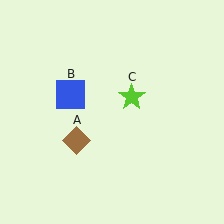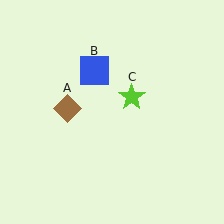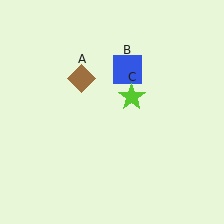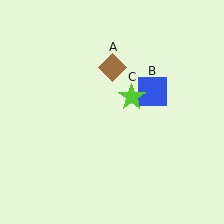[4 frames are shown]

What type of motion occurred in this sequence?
The brown diamond (object A), blue square (object B) rotated clockwise around the center of the scene.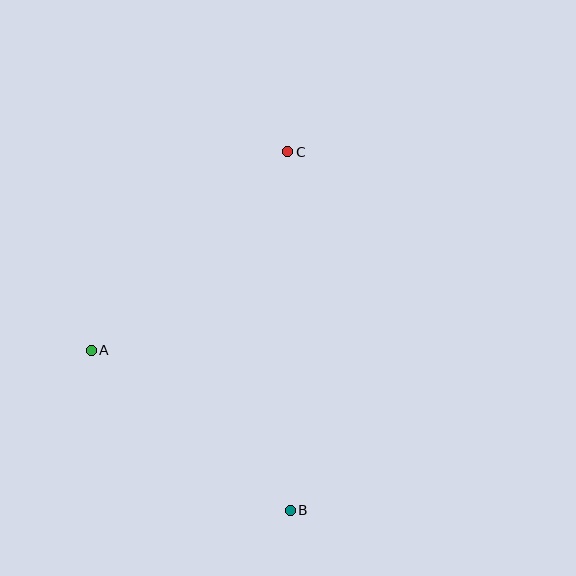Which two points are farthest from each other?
Points B and C are farthest from each other.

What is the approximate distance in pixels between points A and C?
The distance between A and C is approximately 279 pixels.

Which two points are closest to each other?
Points A and B are closest to each other.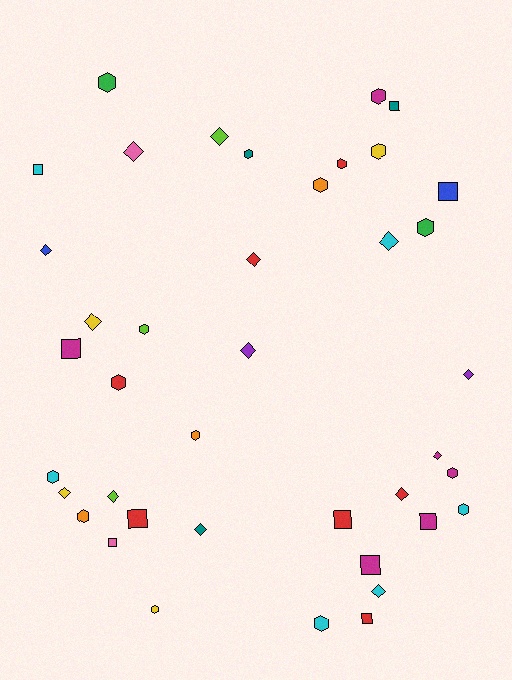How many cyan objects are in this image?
There are 6 cyan objects.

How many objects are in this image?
There are 40 objects.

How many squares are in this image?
There are 10 squares.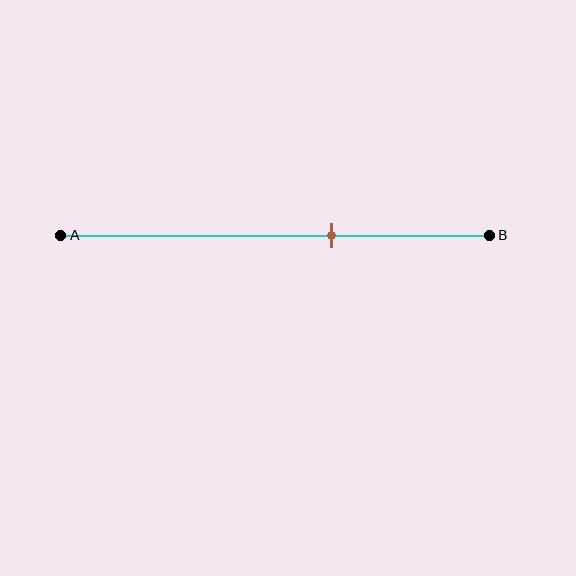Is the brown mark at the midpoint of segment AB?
No, the mark is at about 65% from A, not at the 50% midpoint.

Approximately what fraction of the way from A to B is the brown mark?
The brown mark is approximately 65% of the way from A to B.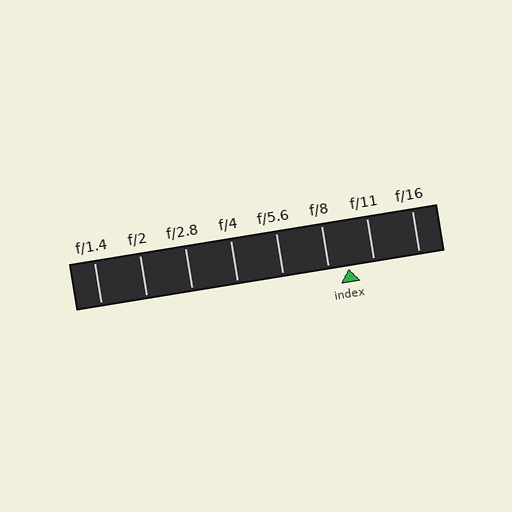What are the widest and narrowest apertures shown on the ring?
The widest aperture shown is f/1.4 and the narrowest is f/16.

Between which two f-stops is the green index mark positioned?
The index mark is between f/8 and f/11.